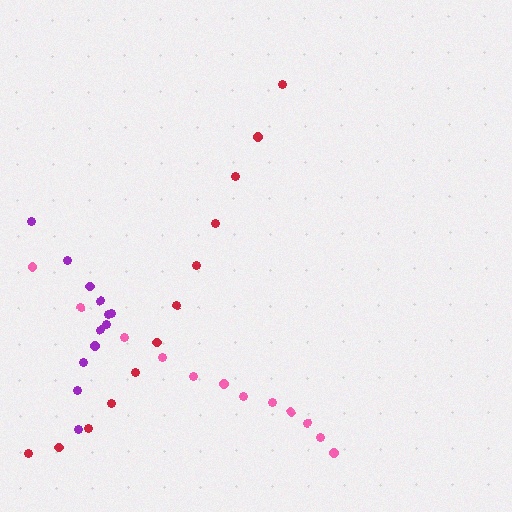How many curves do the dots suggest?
There are 3 distinct paths.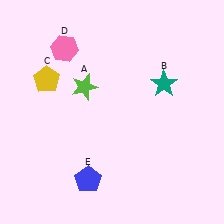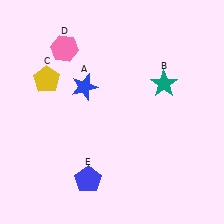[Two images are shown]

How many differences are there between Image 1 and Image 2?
There is 1 difference between the two images.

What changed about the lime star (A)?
In Image 1, A is lime. In Image 2, it changed to blue.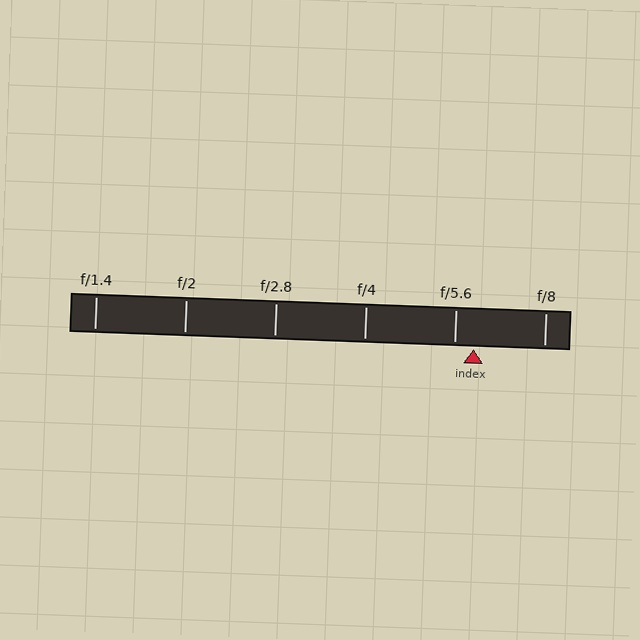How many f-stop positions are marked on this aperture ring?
There are 6 f-stop positions marked.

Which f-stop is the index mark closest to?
The index mark is closest to f/5.6.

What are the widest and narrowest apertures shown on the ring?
The widest aperture shown is f/1.4 and the narrowest is f/8.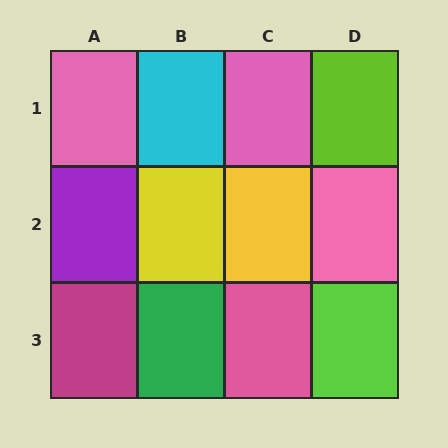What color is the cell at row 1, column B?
Cyan.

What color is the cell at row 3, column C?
Pink.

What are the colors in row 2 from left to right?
Purple, yellow, yellow, pink.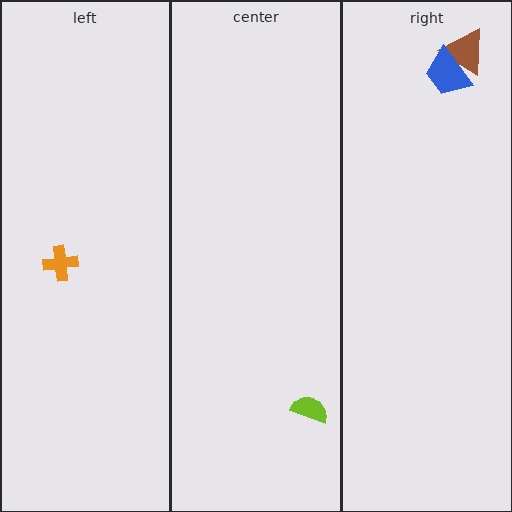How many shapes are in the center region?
1.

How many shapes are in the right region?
2.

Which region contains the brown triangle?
The right region.